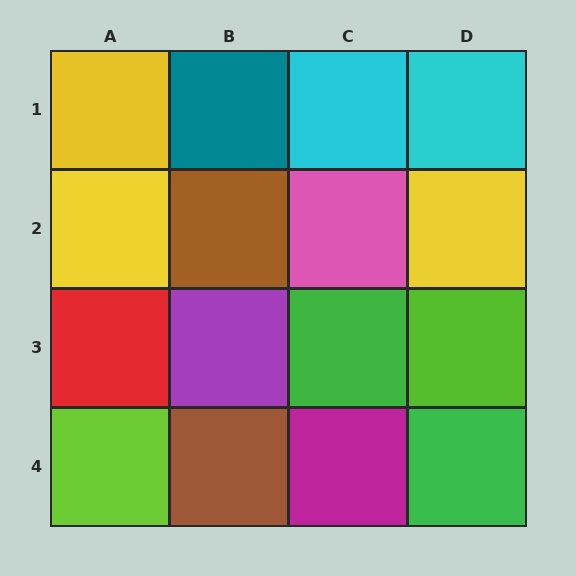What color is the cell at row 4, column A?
Lime.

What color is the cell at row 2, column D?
Yellow.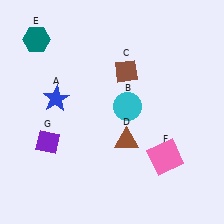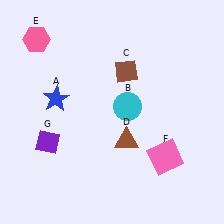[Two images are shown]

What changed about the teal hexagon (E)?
In Image 1, E is teal. In Image 2, it changed to pink.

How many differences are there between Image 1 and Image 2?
There is 1 difference between the two images.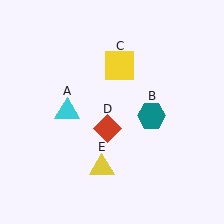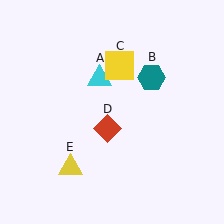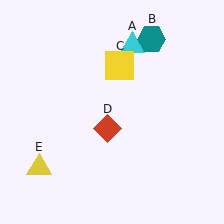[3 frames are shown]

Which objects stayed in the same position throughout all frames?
Yellow square (object C) and red diamond (object D) remained stationary.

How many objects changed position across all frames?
3 objects changed position: cyan triangle (object A), teal hexagon (object B), yellow triangle (object E).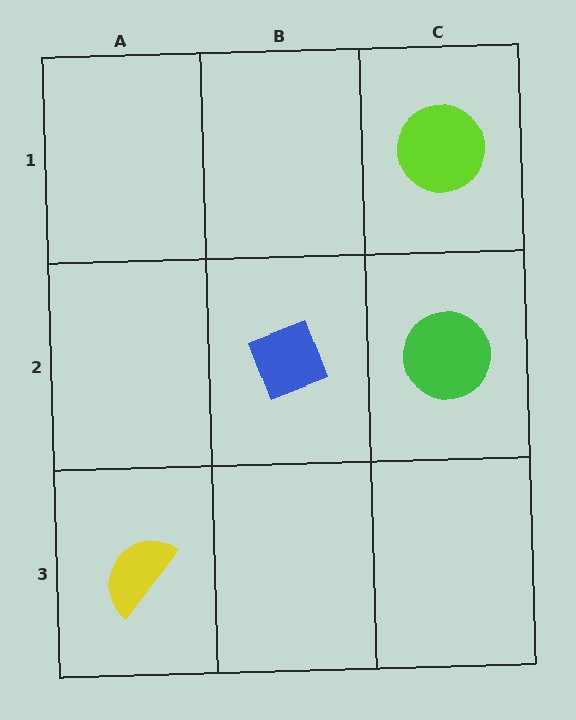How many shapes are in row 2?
2 shapes.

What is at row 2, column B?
A blue diamond.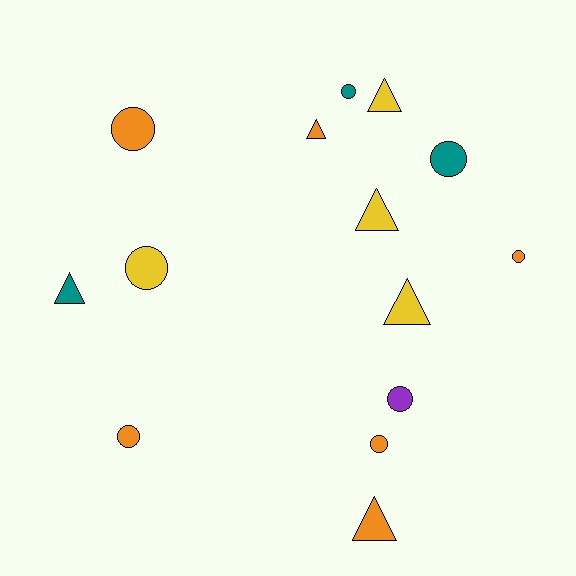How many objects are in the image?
There are 14 objects.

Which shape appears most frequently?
Circle, with 8 objects.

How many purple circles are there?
There is 1 purple circle.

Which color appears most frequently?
Orange, with 6 objects.